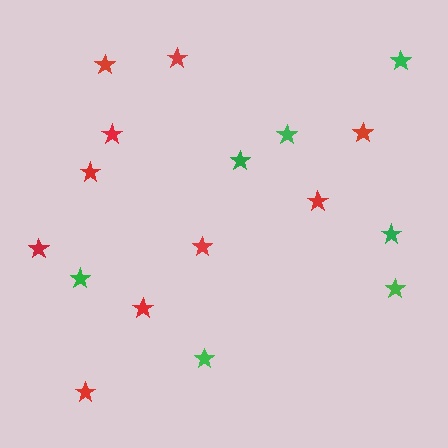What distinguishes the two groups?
There are 2 groups: one group of green stars (7) and one group of red stars (10).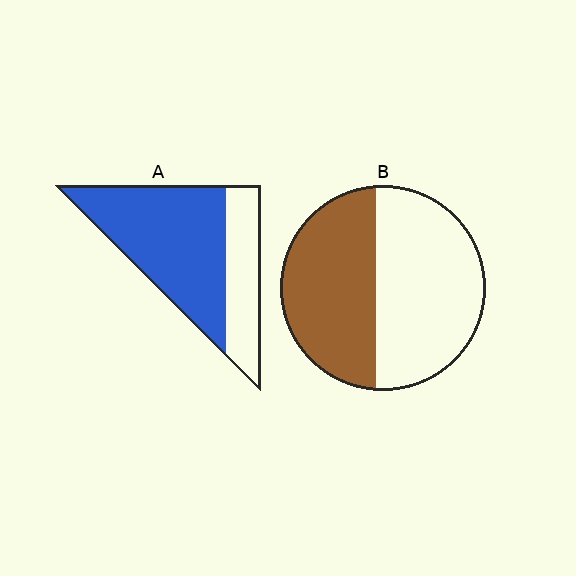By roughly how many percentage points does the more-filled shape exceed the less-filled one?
By roughly 25 percentage points (A over B).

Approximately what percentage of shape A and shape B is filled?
A is approximately 70% and B is approximately 45%.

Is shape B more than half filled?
No.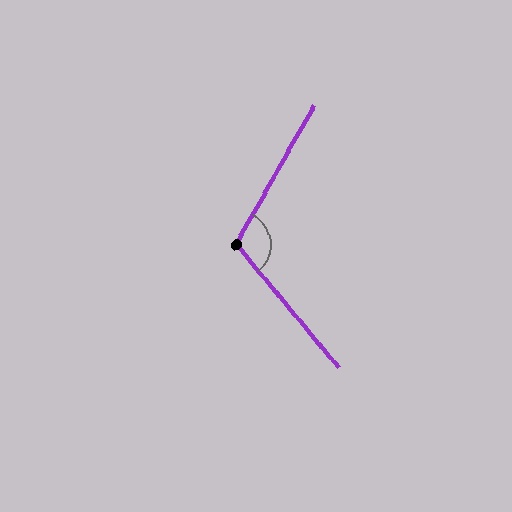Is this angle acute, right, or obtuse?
It is obtuse.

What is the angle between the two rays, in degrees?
Approximately 111 degrees.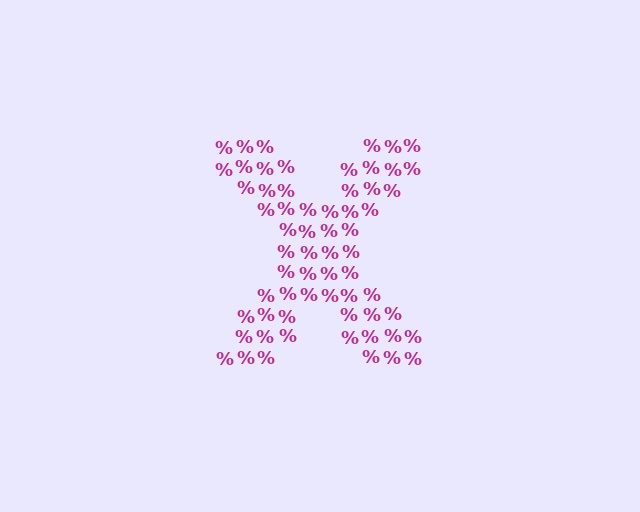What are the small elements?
The small elements are percent signs.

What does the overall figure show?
The overall figure shows the letter X.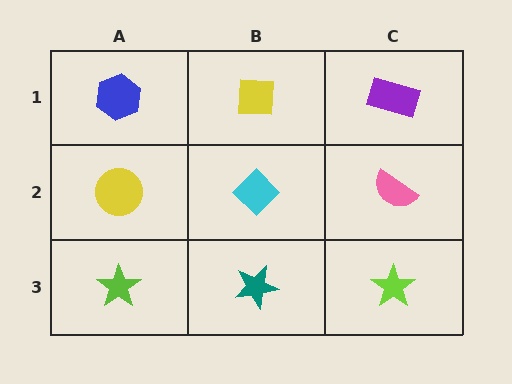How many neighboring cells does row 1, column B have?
3.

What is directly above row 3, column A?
A yellow circle.